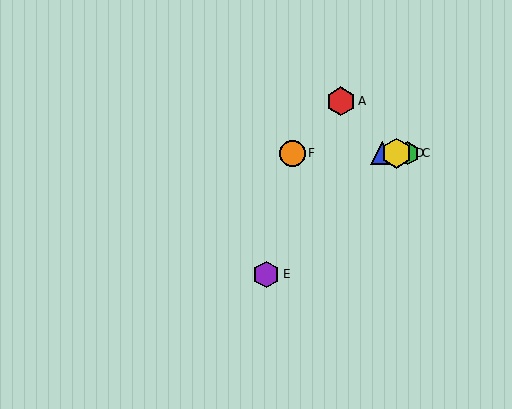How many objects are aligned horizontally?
4 objects (B, C, D, F) are aligned horizontally.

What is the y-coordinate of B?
Object B is at y≈153.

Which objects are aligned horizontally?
Objects B, C, D, F are aligned horizontally.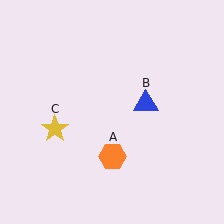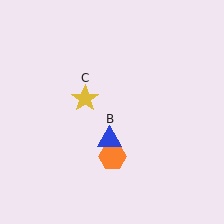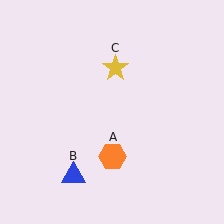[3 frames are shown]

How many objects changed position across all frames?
2 objects changed position: blue triangle (object B), yellow star (object C).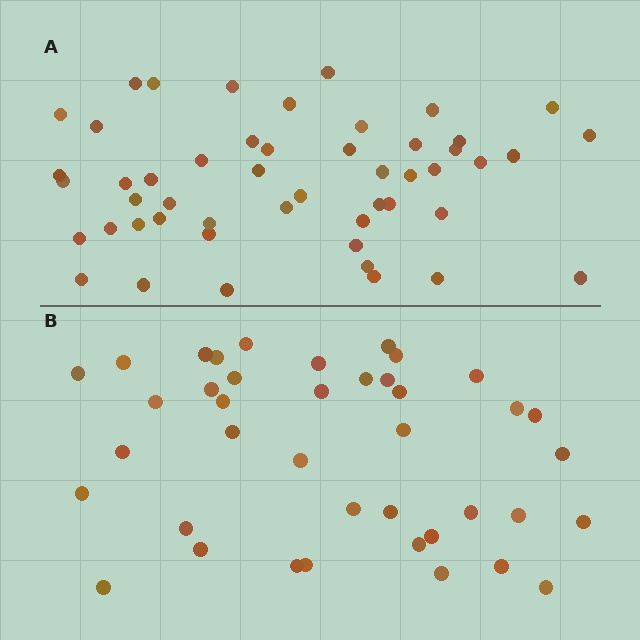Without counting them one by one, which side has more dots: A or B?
Region A (the top region) has more dots.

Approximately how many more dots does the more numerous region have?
Region A has roughly 10 or so more dots than region B.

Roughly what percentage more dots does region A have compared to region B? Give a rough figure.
About 25% more.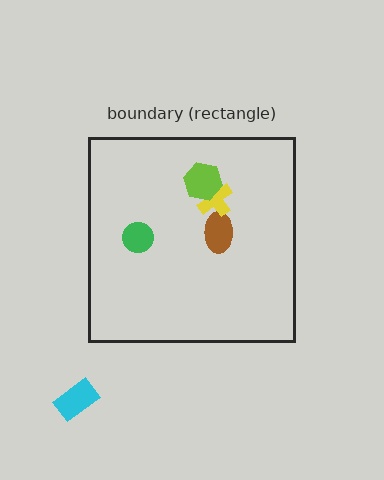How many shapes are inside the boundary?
4 inside, 1 outside.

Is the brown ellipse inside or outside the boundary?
Inside.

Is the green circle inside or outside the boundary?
Inside.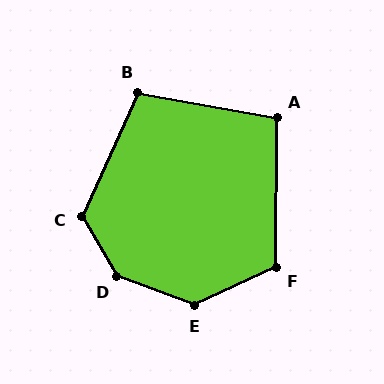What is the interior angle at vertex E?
Approximately 135 degrees (obtuse).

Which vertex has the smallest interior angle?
A, at approximately 100 degrees.